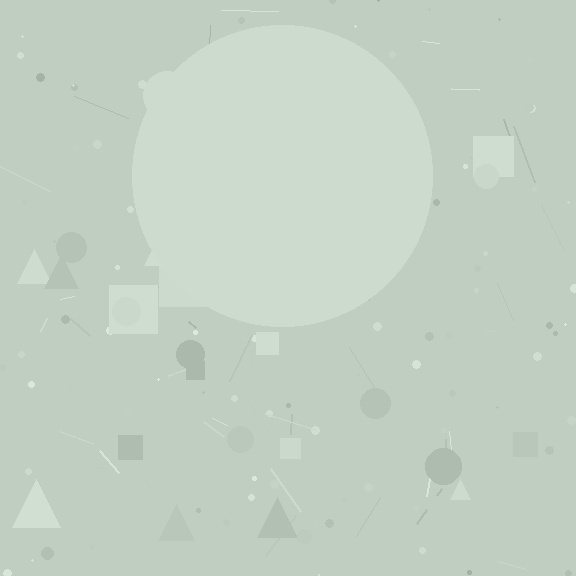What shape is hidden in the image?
A circle is hidden in the image.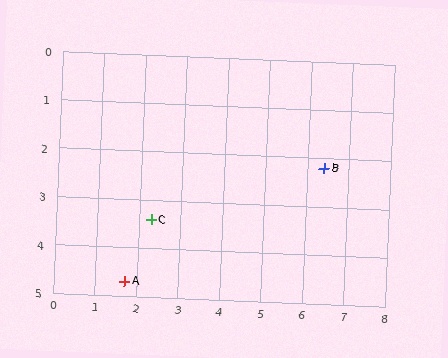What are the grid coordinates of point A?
Point A is at approximately (1.7, 4.7).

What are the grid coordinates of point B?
Point B is at approximately (6.4, 2.2).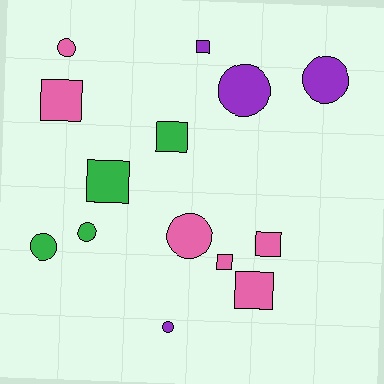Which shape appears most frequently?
Circle, with 7 objects.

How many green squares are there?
There are 2 green squares.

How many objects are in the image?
There are 14 objects.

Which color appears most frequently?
Pink, with 6 objects.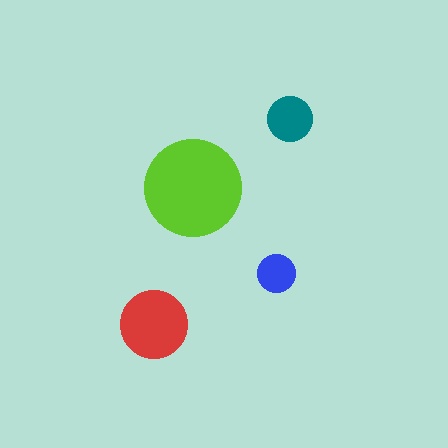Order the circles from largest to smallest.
the lime one, the red one, the teal one, the blue one.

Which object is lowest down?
The red circle is bottommost.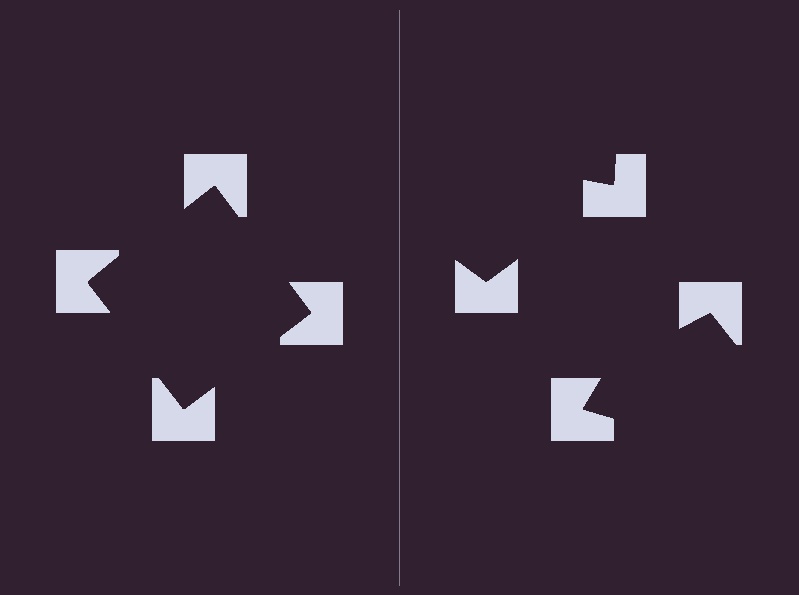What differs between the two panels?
The notched squares are positioned identically on both sides; only the wedge orientations differ. On the left they align to a square; on the right they are misaligned.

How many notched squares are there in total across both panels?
8 — 4 on each side.